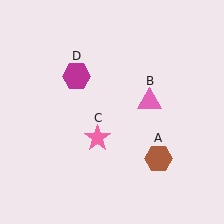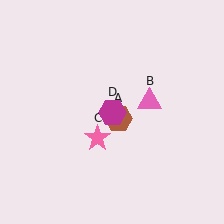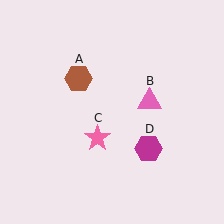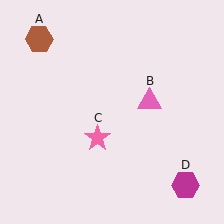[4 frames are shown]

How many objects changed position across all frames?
2 objects changed position: brown hexagon (object A), magenta hexagon (object D).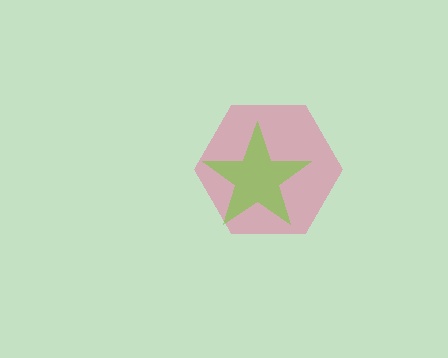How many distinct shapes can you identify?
There are 2 distinct shapes: a pink hexagon, a lime star.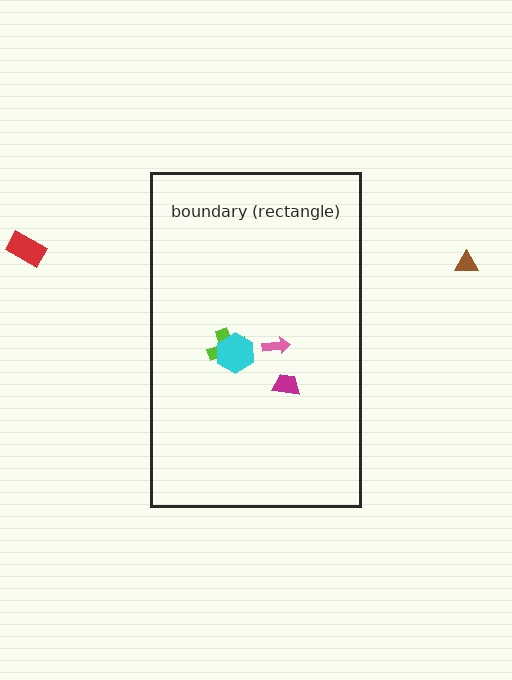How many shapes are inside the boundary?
4 inside, 2 outside.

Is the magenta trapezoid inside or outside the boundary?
Inside.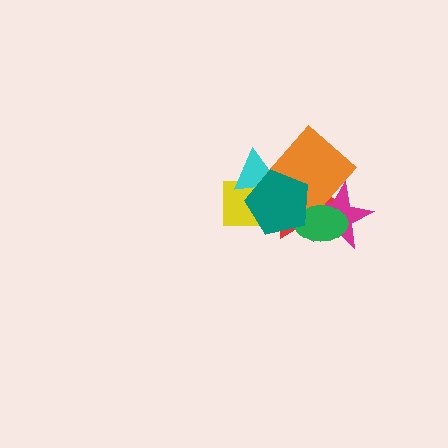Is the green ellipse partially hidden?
Yes, it is partially covered by another shape.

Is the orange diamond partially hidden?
Yes, it is partially covered by another shape.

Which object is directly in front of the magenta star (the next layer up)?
The orange diamond is directly in front of the magenta star.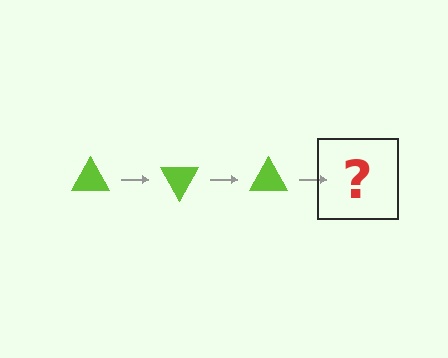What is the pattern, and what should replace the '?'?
The pattern is that the triangle rotates 60 degrees each step. The '?' should be a lime triangle rotated 180 degrees.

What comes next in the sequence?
The next element should be a lime triangle rotated 180 degrees.